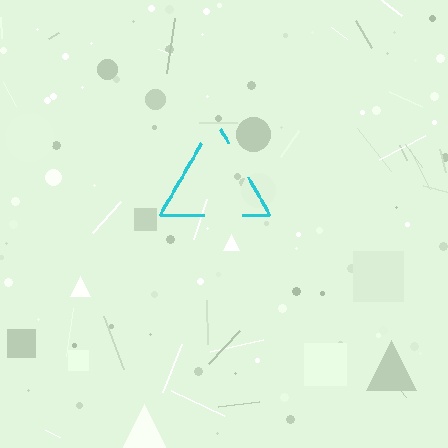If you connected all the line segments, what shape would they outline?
They would outline a triangle.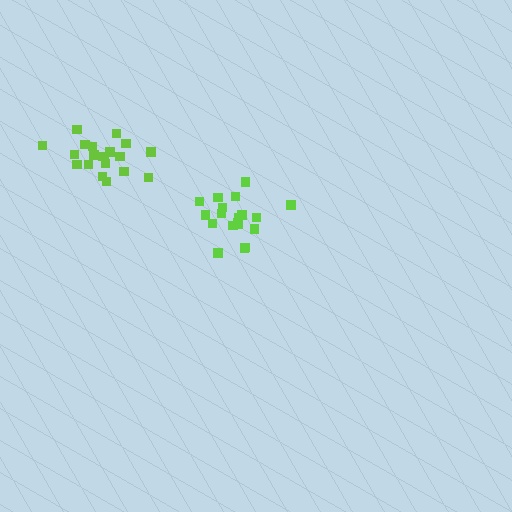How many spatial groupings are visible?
There are 2 spatial groupings.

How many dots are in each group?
Group 1: 19 dots, Group 2: 20 dots (39 total).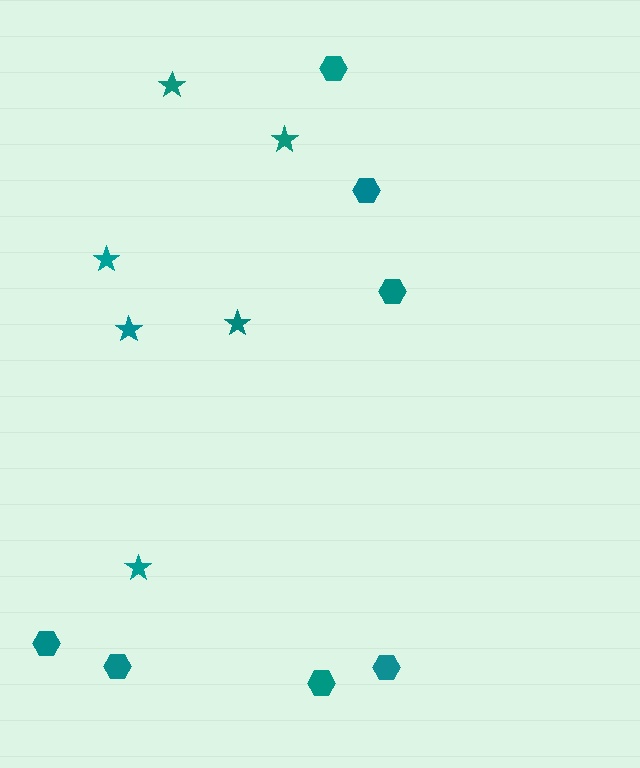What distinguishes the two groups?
There are 2 groups: one group of hexagons (7) and one group of stars (6).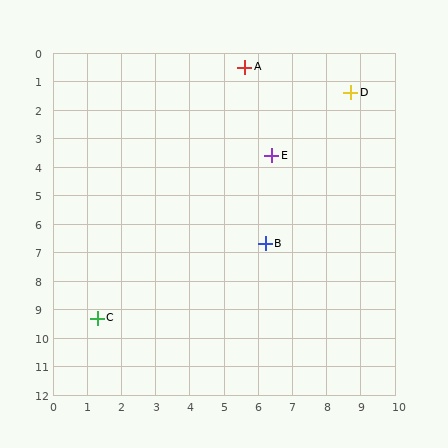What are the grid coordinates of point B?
Point B is at approximately (6.2, 6.7).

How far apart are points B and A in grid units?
Points B and A are about 6.2 grid units apart.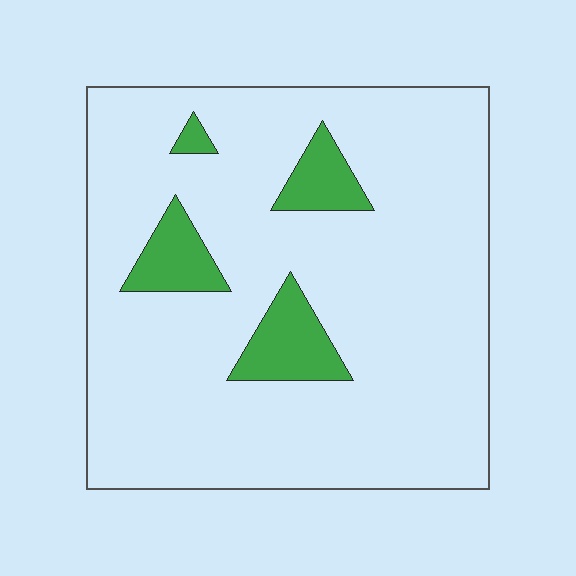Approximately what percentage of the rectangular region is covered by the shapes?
Approximately 10%.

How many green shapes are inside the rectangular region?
4.